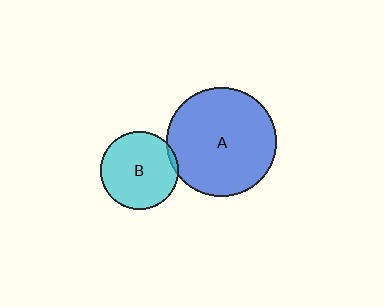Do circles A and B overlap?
Yes.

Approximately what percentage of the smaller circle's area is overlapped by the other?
Approximately 5%.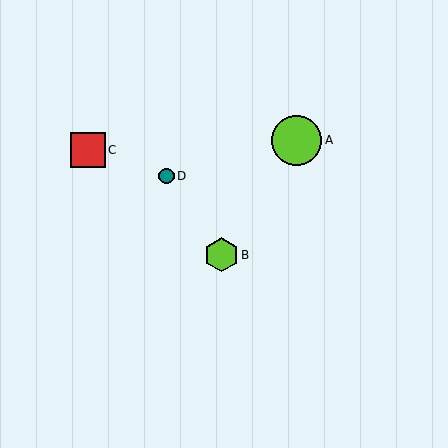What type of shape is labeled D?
Shape D is a teal circle.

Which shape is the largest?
The lime circle (labeled A) is the largest.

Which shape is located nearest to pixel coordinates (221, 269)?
The lime hexagon (labeled B) at (221, 255) is nearest to that location.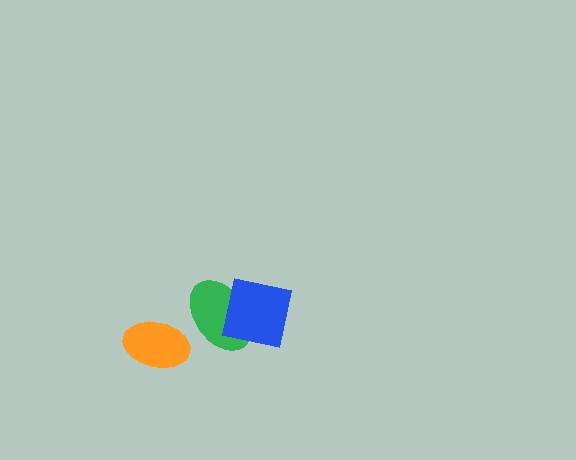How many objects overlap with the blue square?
1 object overlaps with the blue square.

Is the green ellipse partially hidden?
Yes, it is partially covered by another shape.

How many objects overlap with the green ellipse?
1 object overlaps with the green ellipse.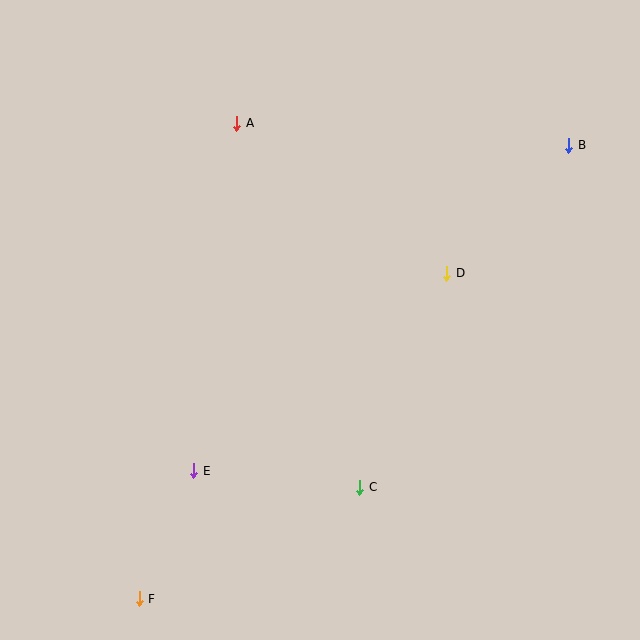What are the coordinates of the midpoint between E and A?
The midpoint between E and A is at (215, 297).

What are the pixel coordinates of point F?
Point F is at (139, 599).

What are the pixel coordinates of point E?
Point E is at (194, 471).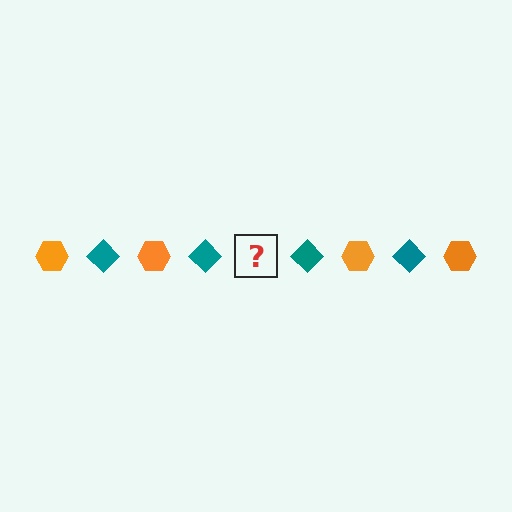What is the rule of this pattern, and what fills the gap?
The rule is that the pattern alternates between orange hexagon and teal diamond. The gap should be filled with an orange hexagon.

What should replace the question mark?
The question mark should be replaced with an orange hexagon.